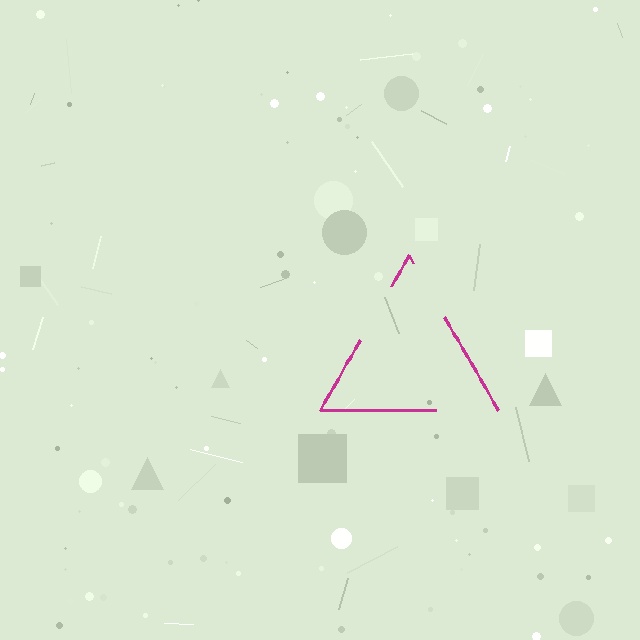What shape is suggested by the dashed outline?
The dashed outline suggests a triangle.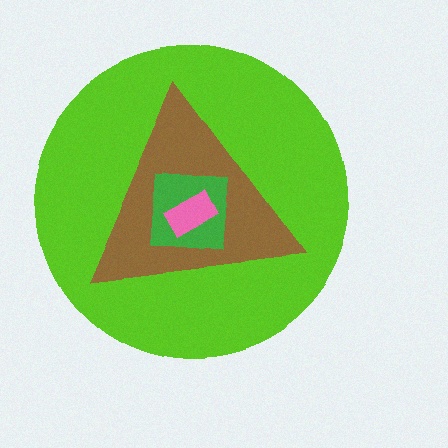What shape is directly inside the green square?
The pink rectangle.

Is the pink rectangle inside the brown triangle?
Yes.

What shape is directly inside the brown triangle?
The green square.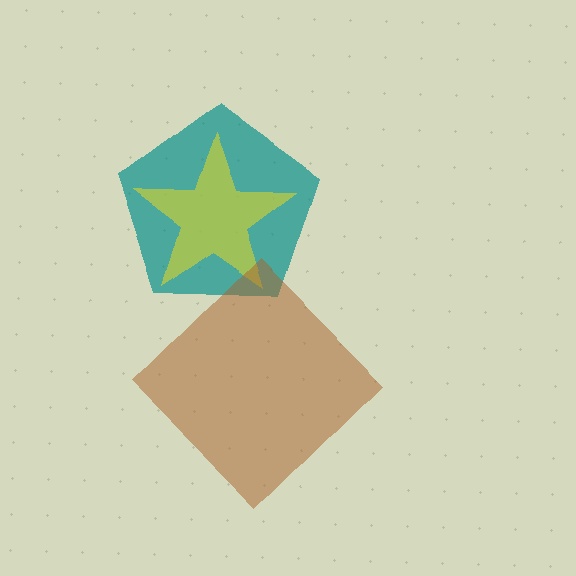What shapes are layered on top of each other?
The layered shapes are: a teal pentagon, a yellow star, a brown diamond.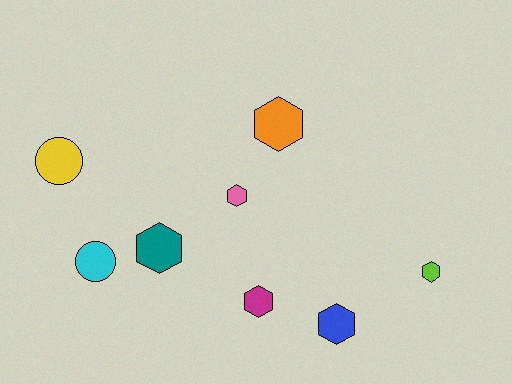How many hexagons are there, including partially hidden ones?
There are 6 hexagons.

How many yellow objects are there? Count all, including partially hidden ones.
There is 1 yellow object.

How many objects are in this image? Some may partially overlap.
There are 8 objects.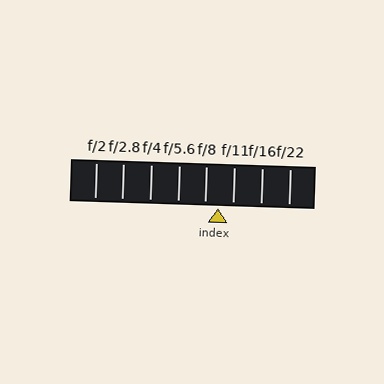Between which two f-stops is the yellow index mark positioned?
The index mark is between f/8 and f/11.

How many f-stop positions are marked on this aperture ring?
There are 8 f-stop positions marked.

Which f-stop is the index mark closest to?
The index mark is closest to f/8.